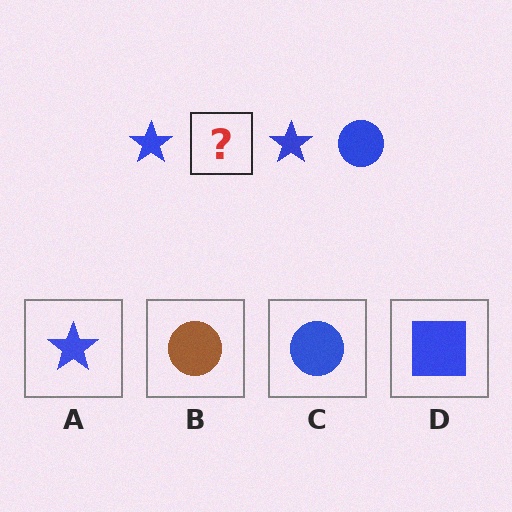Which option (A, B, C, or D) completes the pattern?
C.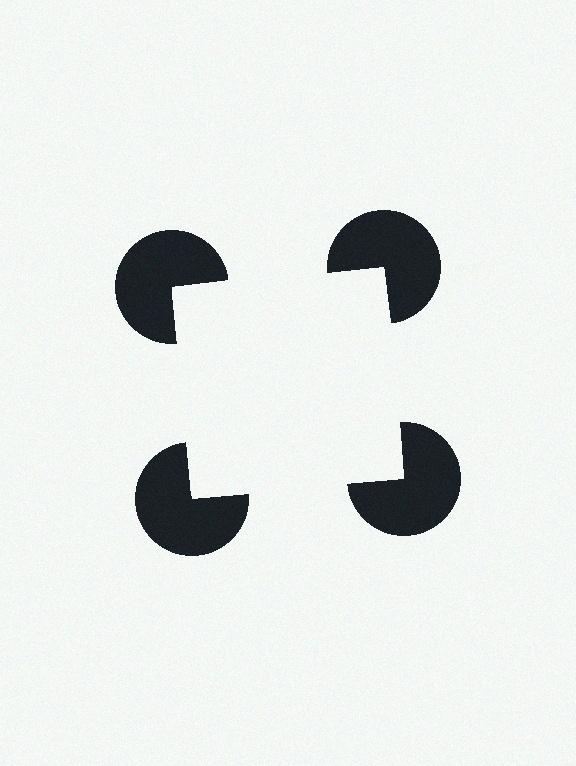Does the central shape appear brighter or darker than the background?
It typically appears slightly brighter than the background, even though no actual brightness change is drawn.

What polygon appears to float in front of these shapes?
An illusory square — its edges are inferred from the aligned wedge cuts in the pac-man discs, not physically drawn.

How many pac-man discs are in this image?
There are 4 — one at each vertex of the illusory square.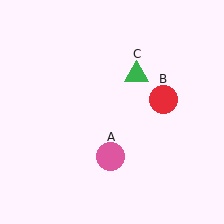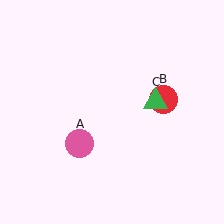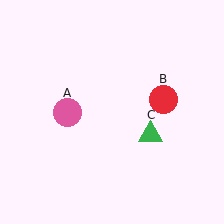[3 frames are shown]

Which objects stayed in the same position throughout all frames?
Red circle (object B) remained stationary.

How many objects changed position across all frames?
2 objects changed position: pink circle (object A), green triangle (object C).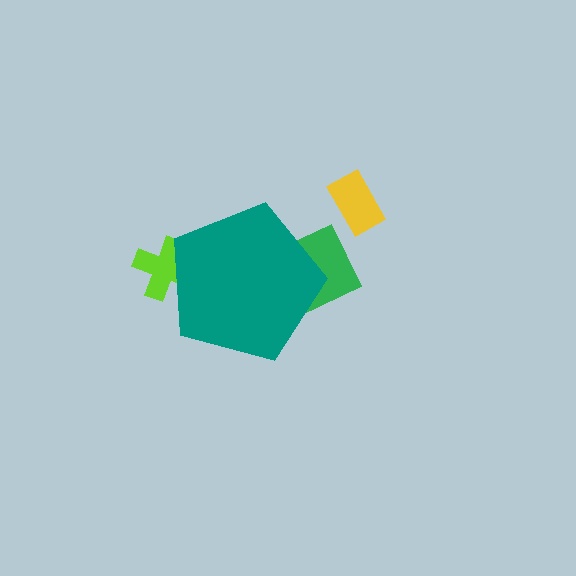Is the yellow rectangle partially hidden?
No, the yellow rectangle is fully visible.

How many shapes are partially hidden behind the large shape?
2 shapes are partially hidden.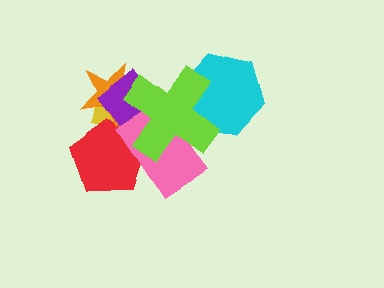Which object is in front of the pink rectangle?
The lime cross is in front of the pink rectangle.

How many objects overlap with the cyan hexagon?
1 object overlaps with the cyan hexagon.